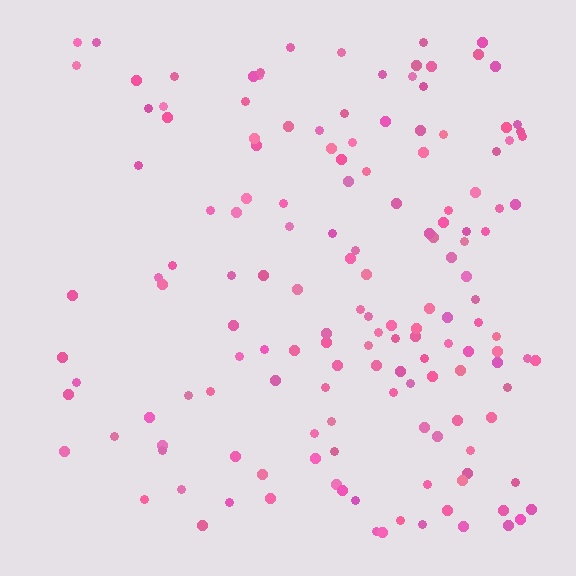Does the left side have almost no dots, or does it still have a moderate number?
Still a moderate number, just noticeably fewer than the right.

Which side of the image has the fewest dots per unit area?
The left.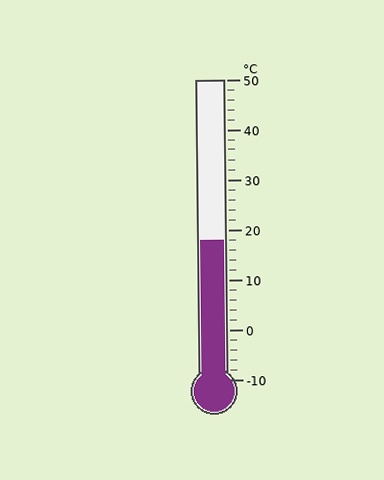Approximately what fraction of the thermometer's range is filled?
The thermometer is filled to approximately 45% of its range.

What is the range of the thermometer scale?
The thermometer scale ranges from -10°C to 50°C.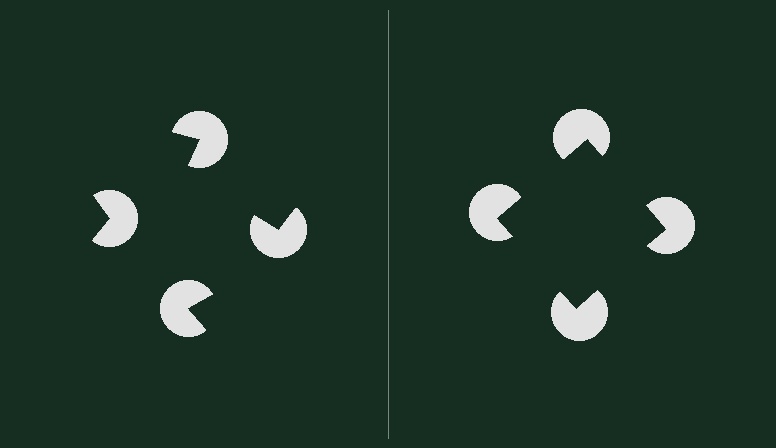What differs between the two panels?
The pac-man discs are positioned identically on both sides; only the wedge orientations differ. On the right they align to a square; on the left they are misaligned.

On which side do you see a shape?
An illusory square appears on the right side. On the left side the wedge cuts are rotated, so no coherent shape forms.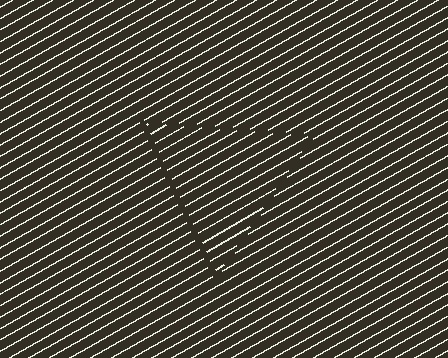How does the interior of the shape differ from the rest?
The interior of the shape contains the same grating, shifted by half a period — the contour is defined by the phase discontinuity where line-ends from the inner and outer gratings abut.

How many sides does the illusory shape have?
3 sides — the line-ends trace a triangle.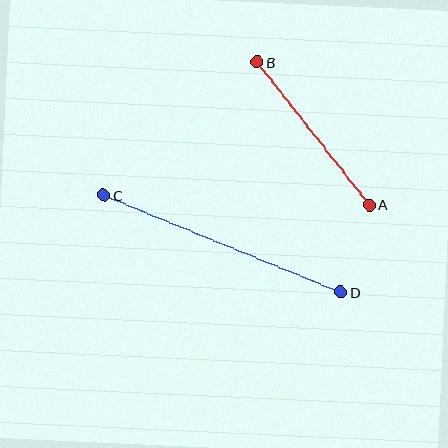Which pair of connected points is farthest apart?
Points C and D are farthest apart.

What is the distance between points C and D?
The distance is approximately 256 pixels.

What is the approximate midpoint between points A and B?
The midpoint is at approximately (313, 134) pixels.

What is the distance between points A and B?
The distance is approximately 182 pixels.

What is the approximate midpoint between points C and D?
The midpoint is at approximately (222, 244) pixels.